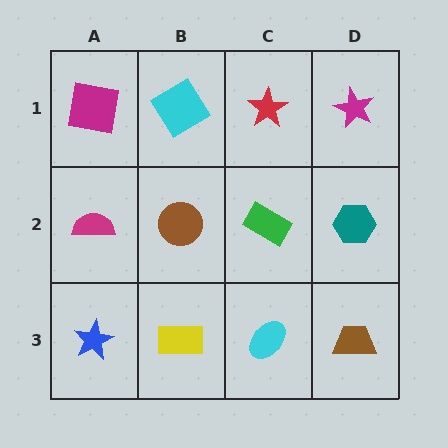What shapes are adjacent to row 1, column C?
A green rectangle (row 2, column C), a cyan diamond (row 1, column B), a magenta star (row 1, column D).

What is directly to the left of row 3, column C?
A yellow rectangle.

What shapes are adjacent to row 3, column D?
A teal hexagon (row 2, column D), a cyan ellipse (row 3, column C).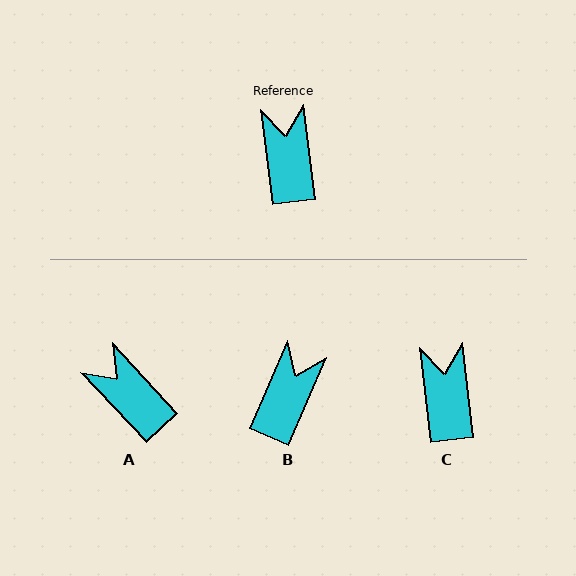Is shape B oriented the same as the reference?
No, it is off by about 30 degrees.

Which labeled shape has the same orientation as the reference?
C.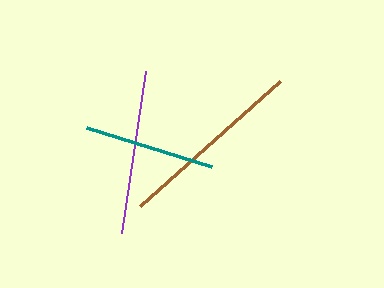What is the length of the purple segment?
The purple segment is approximately 164 pixels long.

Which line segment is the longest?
The brown line is the longest at approximately 188 pixels.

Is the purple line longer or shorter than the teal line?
The purple line is longer than the teal line.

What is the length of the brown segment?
The brown segment is approximately 188 pixels long.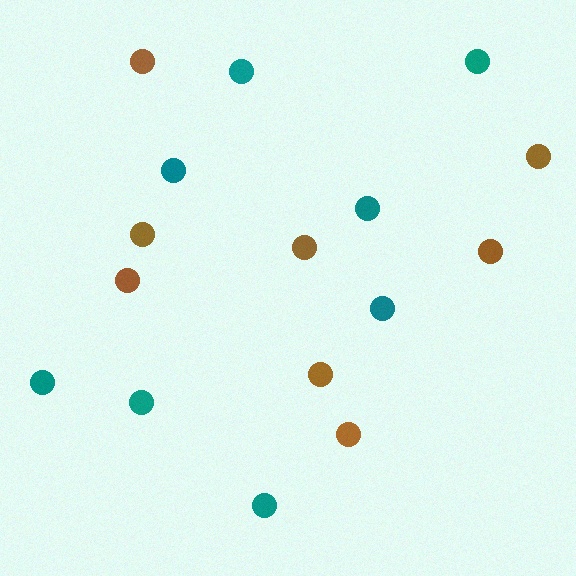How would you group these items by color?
There are 2 groups: one group of brown circles (8) and one group of teal circles (8).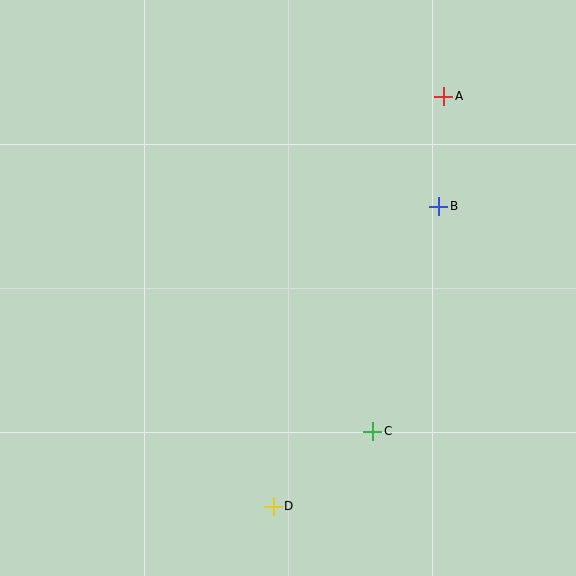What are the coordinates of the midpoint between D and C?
The midpoint between D and C is at (323, 469).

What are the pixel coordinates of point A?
Point A is at (444, 96).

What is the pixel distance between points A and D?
The distance between A and D is 444 pixels.